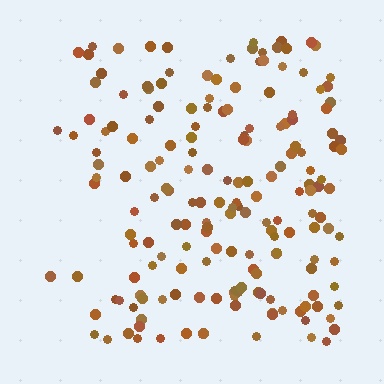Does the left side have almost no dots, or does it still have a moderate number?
Still a moderate number, just noticeably fewer than the right.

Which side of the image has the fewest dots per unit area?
The left.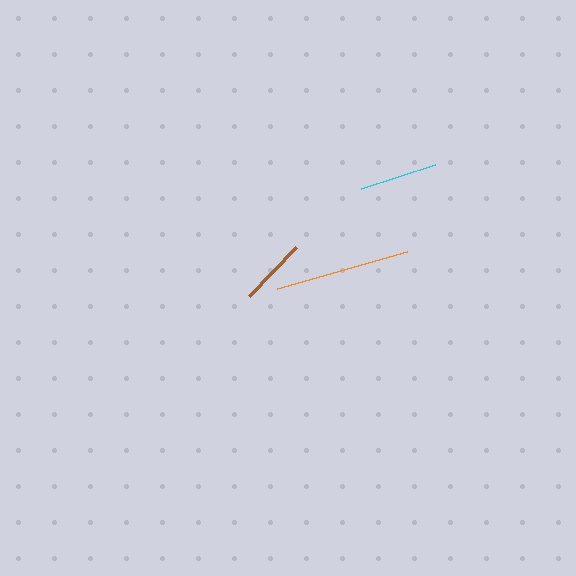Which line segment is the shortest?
The brown line is the shortest at approximately 68 pixels.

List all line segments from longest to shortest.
From longest to shortest: orange, cyan, brown.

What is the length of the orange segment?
The orange segment is approximately 135 pixels long.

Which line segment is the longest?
The orange line is the longest at approximately 135 pixels.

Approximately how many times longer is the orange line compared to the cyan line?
The orange line is approximately 1.7 times the length of the cyan line.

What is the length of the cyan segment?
The cyan segment is approximately 78 pixels long.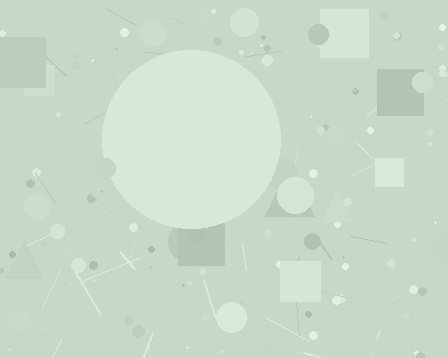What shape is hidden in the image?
A circle is hidden in the image.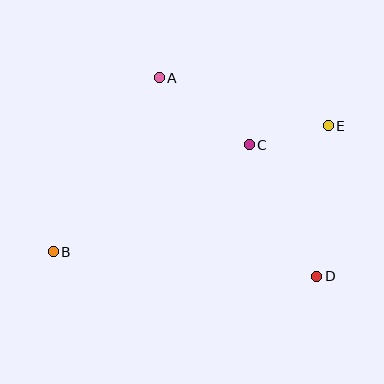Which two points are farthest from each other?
Points B and E are farthest from each other.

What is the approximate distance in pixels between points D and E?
The distance between D and E is approximately 151 pixels.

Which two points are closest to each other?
Points C and E are closest to each other.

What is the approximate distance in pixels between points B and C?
The distance between B and C is approximately 223 pixels.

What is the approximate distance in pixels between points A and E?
The distance between A and E is approximately 176 pixels.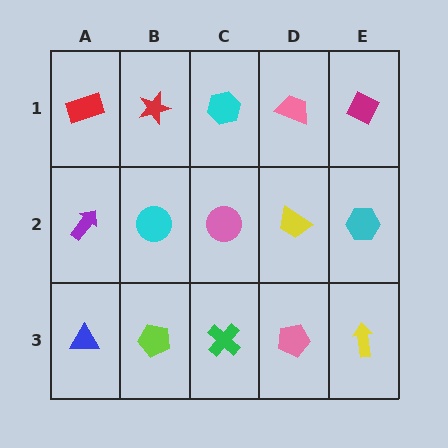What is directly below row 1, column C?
A pink circle.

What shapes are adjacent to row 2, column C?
A cyan hexagon (row 1, column C), a green cross (row 3, column C), a cyan circle (row 2, column B), a yellow trapezoid (row 2, column D).